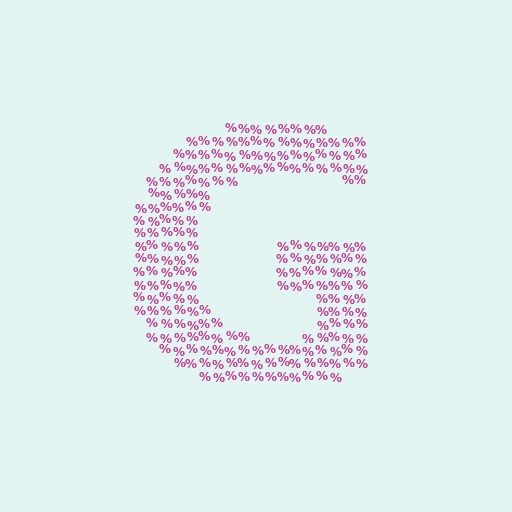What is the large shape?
The large shape is the letter G.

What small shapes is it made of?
It is made of small percent signs.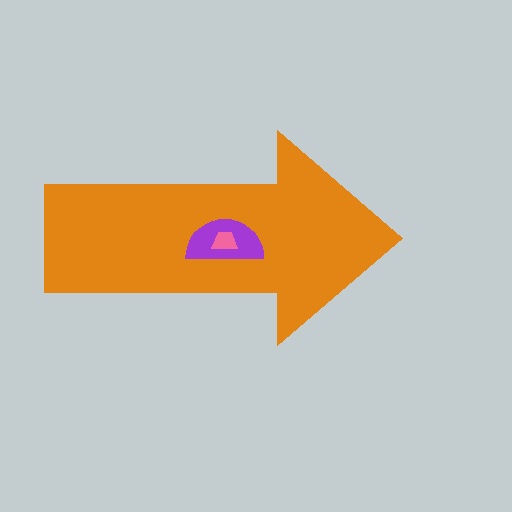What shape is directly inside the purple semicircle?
The pink trapezoid.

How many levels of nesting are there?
3.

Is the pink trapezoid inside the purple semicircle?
Yes.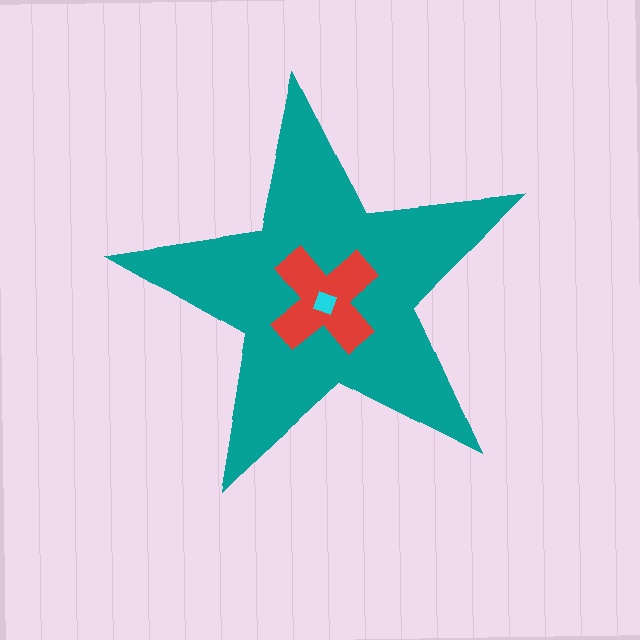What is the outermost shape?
The teal star.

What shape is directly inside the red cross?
The cyan diamond.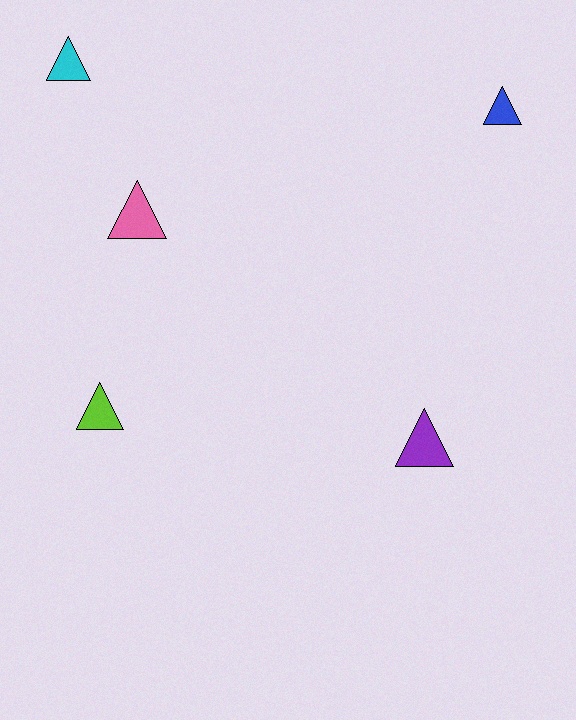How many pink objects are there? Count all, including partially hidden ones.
There is 1 pink object.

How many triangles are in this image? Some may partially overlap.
There are 5 triangles.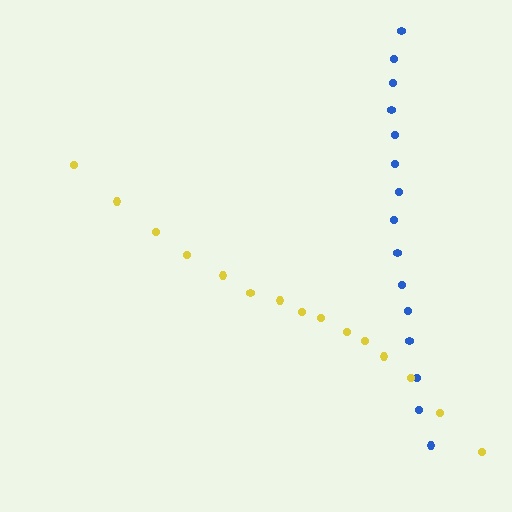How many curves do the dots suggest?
There are 2 distinct paths.